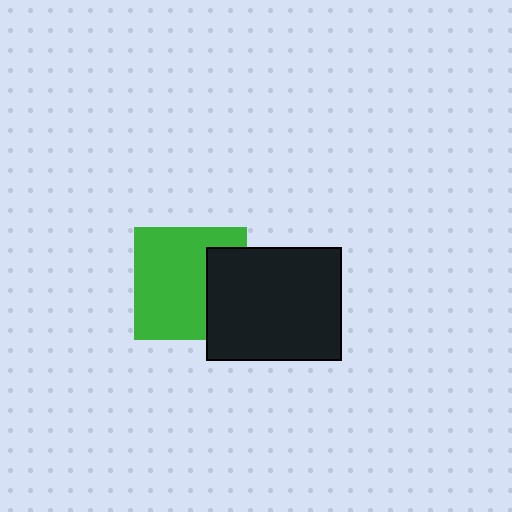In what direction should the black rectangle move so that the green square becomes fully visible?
The black rectangle should move right. That is the shortest direction to clear the overlap and leave the green square fully visible.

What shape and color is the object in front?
The object in front is a black rectangle.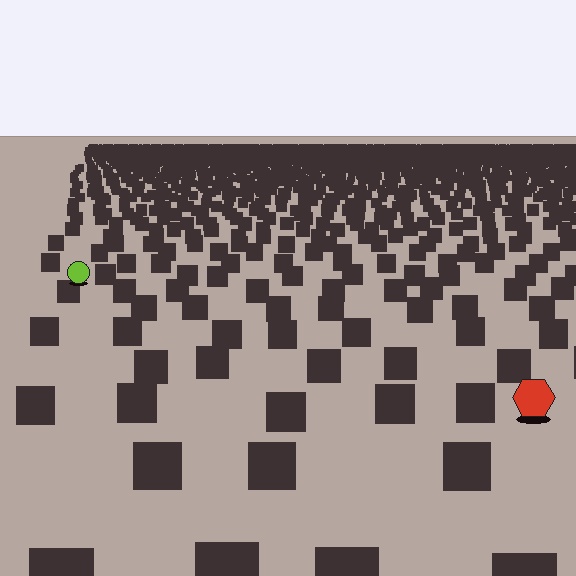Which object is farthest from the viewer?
The lime circle is farthest from the viewer. It appears smaller and the ground texture around it is denser.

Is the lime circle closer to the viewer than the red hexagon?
No. The red hexagon is closer — you can tell from the texture gradient: the ground texture is coarser near it.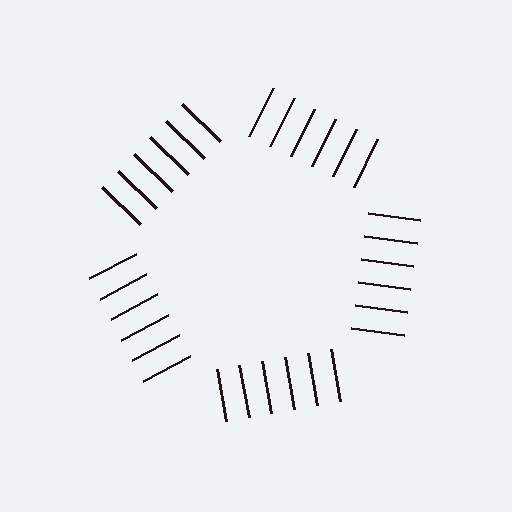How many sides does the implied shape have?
5 sides — the line-ends trace a pentagon.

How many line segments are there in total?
30 — 6 along each of the 5 edges.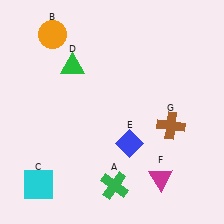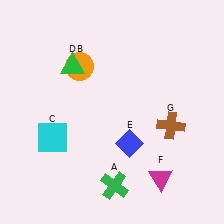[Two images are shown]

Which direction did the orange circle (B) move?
The orange circle (B) moved down.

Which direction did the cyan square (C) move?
The cyan square (C) moved up.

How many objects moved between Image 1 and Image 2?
2 objects moved between the two images.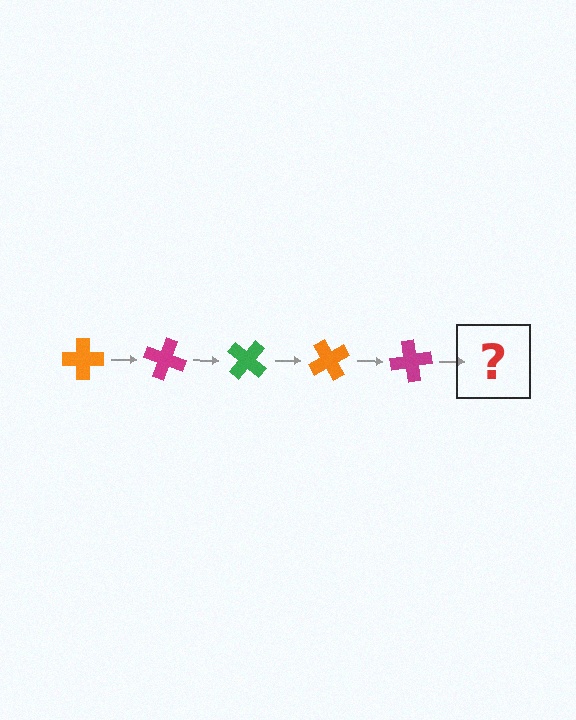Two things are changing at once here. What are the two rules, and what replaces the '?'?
The two rules are that it rotates 20 degrees each step and the color cycles through orange, magenta, and green. The '?' should be a green cross, rotated 100 degrees from the start.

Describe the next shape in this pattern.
It should be a green cross, rotated 100 degrees from the start.